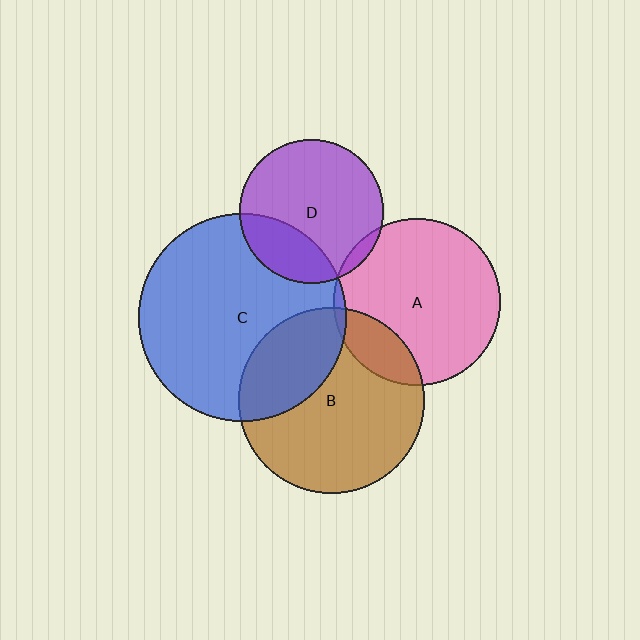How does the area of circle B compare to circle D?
Approximately 1.7 times.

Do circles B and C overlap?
Yes.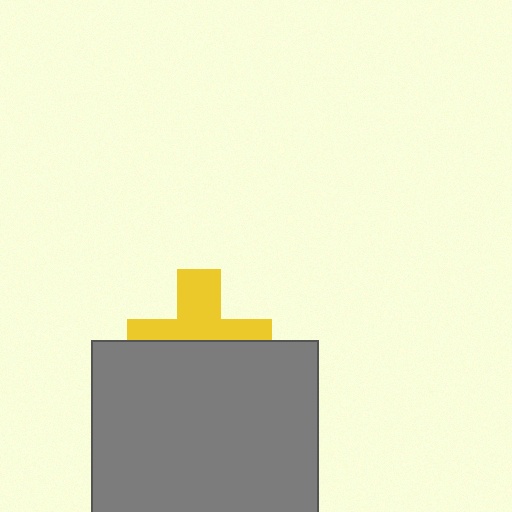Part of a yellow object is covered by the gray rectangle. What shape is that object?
It is a cross.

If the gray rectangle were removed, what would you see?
You would see the complete yellow cross.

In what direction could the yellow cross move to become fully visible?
The yellow cross could move up. That would shift it out from behind the gray rectangle entirely.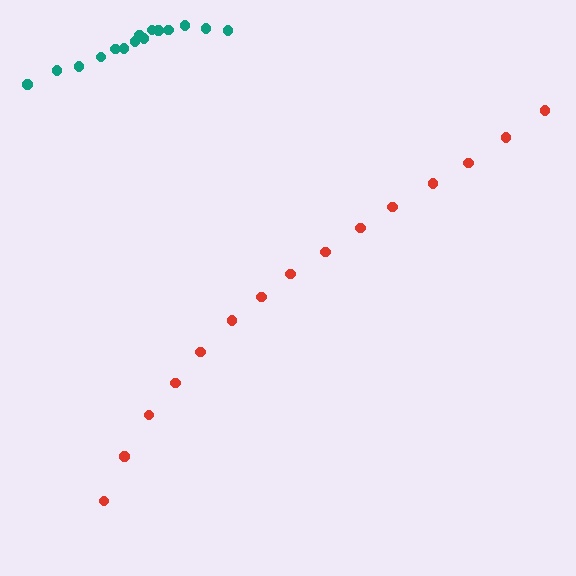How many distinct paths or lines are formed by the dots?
There are 2 distinct paths.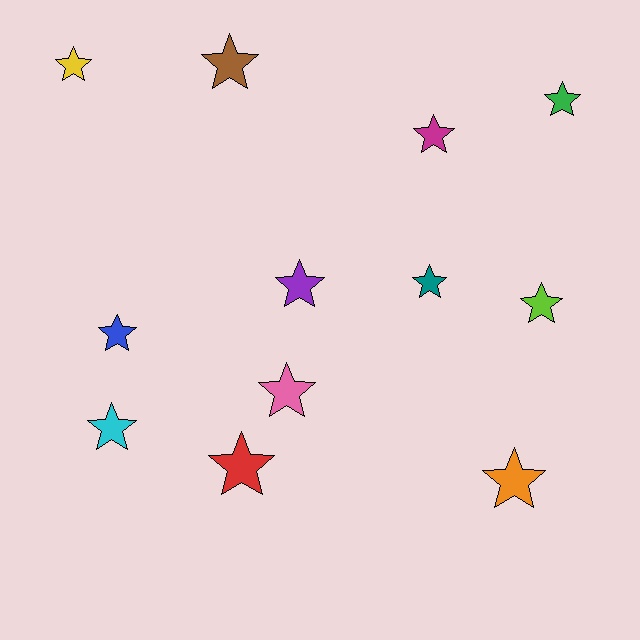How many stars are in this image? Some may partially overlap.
There are 12 stars.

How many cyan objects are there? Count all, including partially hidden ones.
There is 1 cyan object.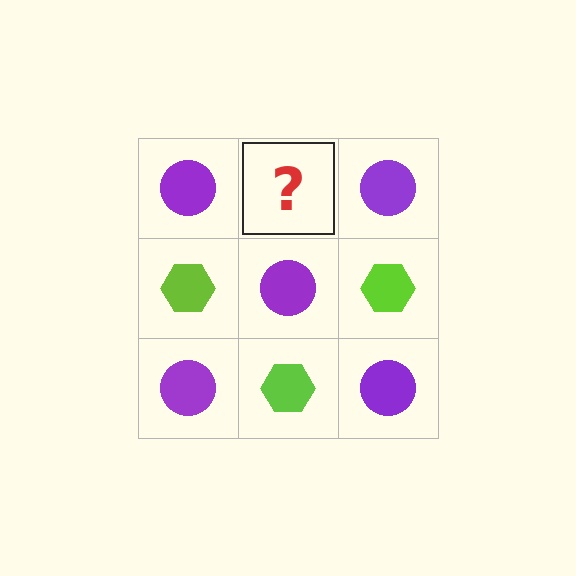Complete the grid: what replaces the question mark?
The question mark should be replaced with a lime hexagon.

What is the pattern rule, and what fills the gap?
The rule is that it alternates purple circle and lime hexagon in a checkerboard pattern. The gap should be filled with a lime hexagon.